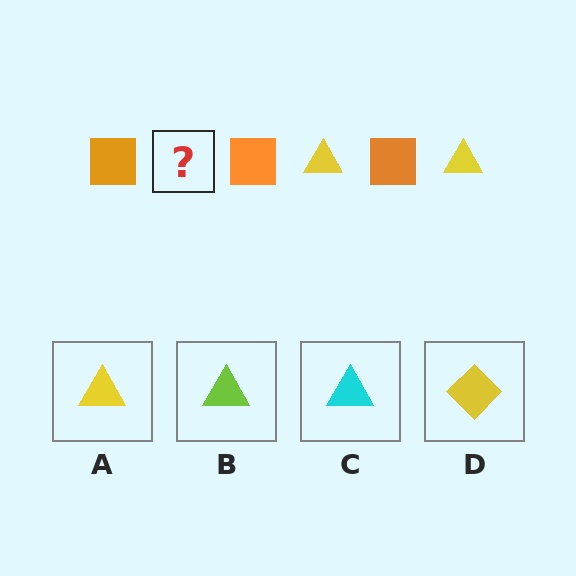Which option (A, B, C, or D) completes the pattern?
A.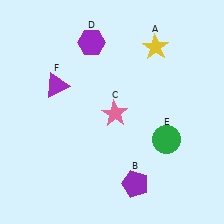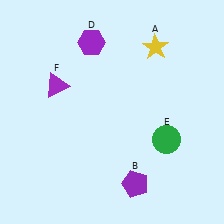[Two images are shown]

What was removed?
The pink star (C) was removed in Image 2.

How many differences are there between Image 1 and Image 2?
There is 1 difference between the two images.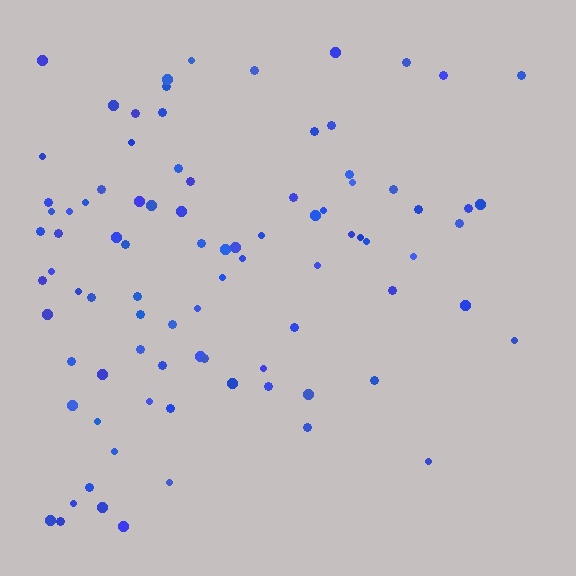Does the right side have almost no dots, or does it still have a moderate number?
Still a moderate number, just noticeably fewer than the left.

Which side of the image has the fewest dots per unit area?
The right.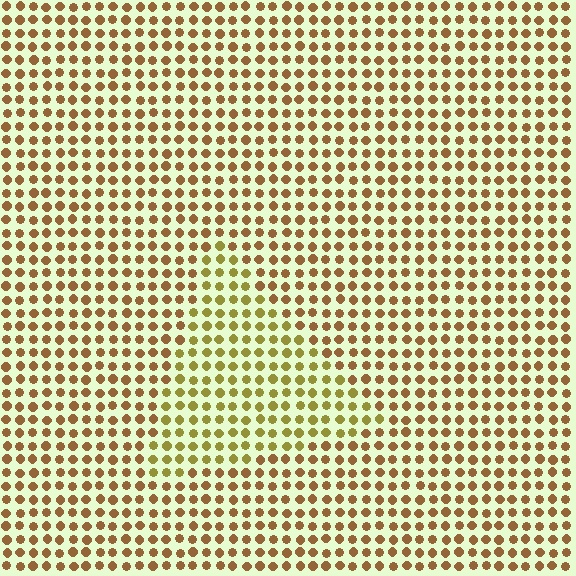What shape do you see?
I see a triangle.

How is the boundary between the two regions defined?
The boundary is defined purely by a slight shift in hue (about 29 degrees). Spacing, size, and orientation are identical on both sides.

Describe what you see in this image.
The image is filled with small brown elements in a uniform arrangement. A triangle-shaped region is visible where the elements are tinted to a slightly different hue, forming a subtle color boundary.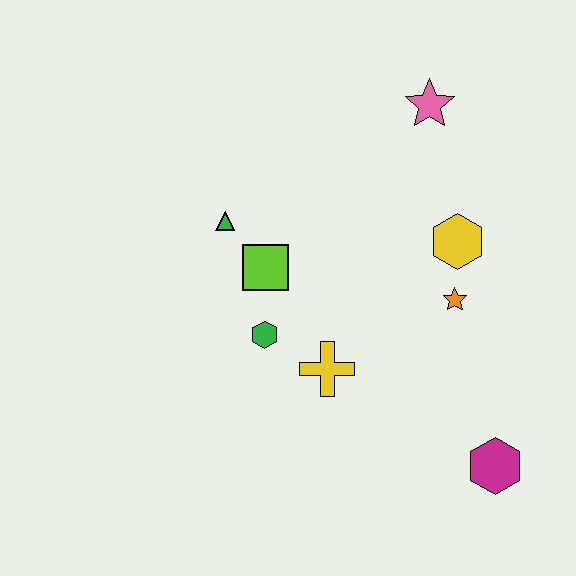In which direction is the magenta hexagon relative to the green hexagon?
The magenta hexagon is to the right of the green hexagon.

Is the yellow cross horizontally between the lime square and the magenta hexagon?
Yes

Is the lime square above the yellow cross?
Yes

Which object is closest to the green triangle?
The lime square is closest to the green triangle.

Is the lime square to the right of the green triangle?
Yes